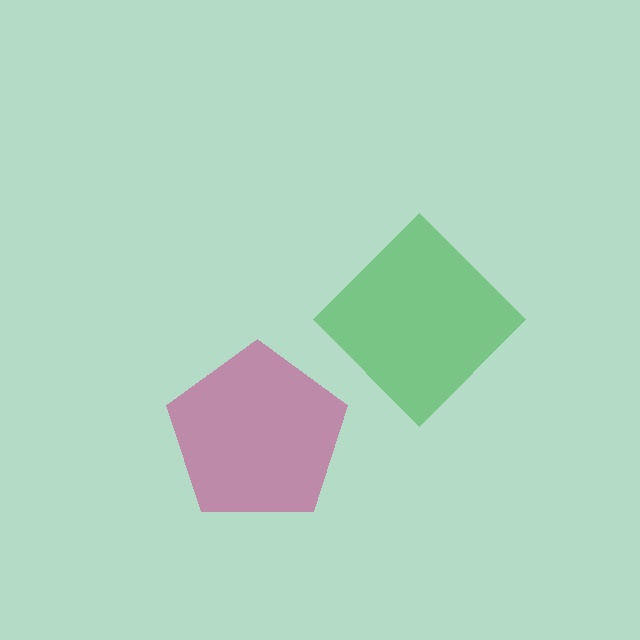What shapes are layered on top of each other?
The layered shapes are: a green diamond, a magenta pentagon.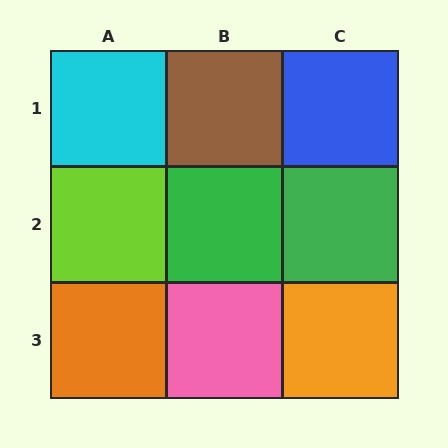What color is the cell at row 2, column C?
Green.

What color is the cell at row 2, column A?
Lime.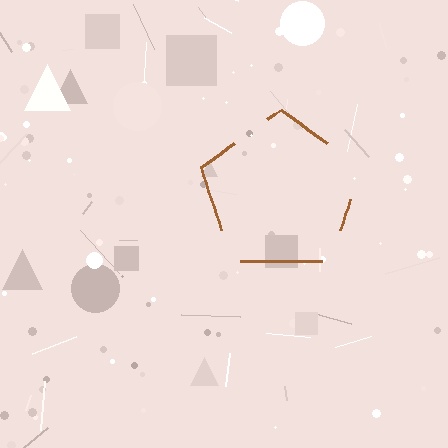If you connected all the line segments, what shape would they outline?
They would outline a pentagon.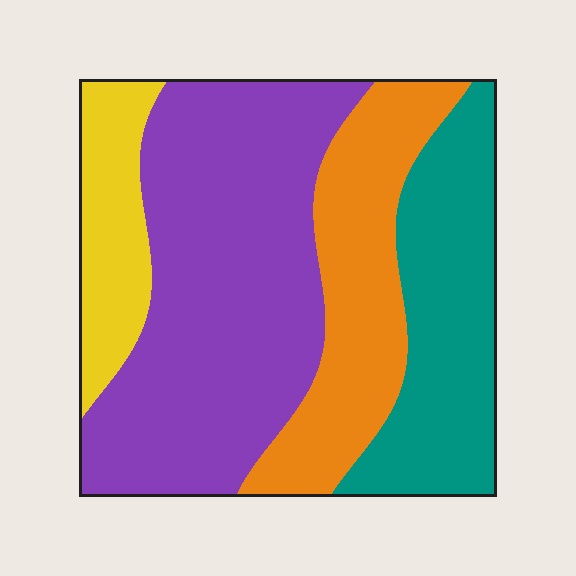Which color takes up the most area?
Purple, at roughly 45%.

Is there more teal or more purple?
Purple.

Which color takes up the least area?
Yellow, at roughly 10%.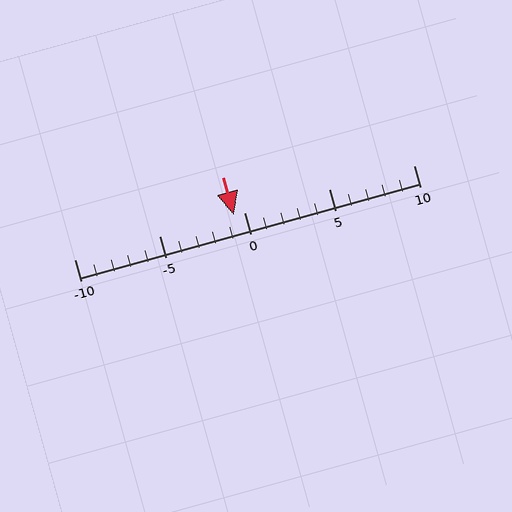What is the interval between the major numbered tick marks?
The major tick marks are spaced 5 units apart.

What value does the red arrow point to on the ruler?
The red arrow points to approximately -1.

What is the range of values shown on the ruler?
The ruler shows values from -10 to 10.